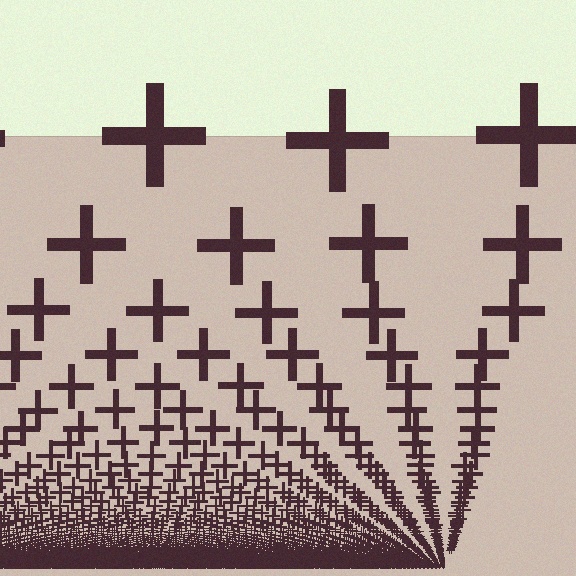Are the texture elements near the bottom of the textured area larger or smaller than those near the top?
Smaller. The gradient is inverted — elements near the bottom are smaller and denser.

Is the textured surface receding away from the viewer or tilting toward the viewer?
The surface appears to tilt toward the viewer. Texture elements get larger and sparser toward the top.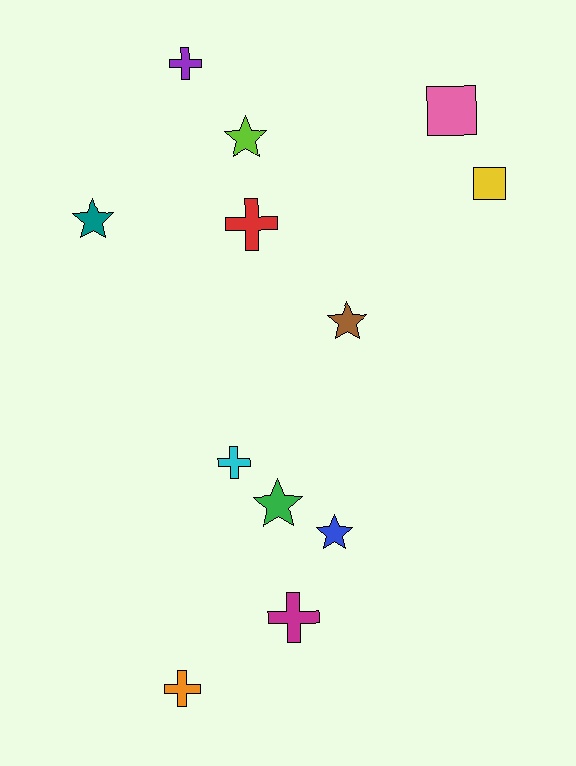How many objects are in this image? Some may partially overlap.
There are 12 objects.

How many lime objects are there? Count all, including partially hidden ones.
There is 1 lime object.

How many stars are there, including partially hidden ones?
There are 5 stars.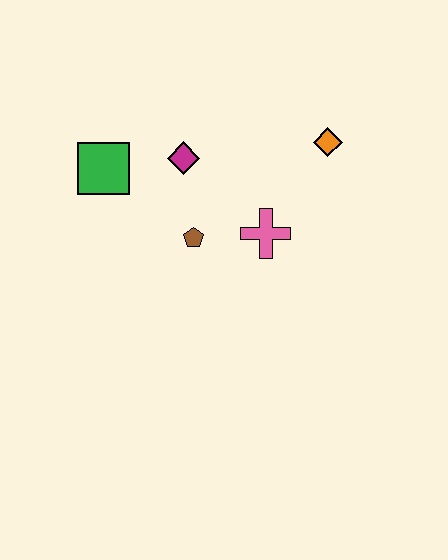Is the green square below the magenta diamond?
Yes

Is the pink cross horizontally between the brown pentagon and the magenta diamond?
No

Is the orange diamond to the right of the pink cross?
Yes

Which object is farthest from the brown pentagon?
The orange diamond is farthest from the brown pentagon.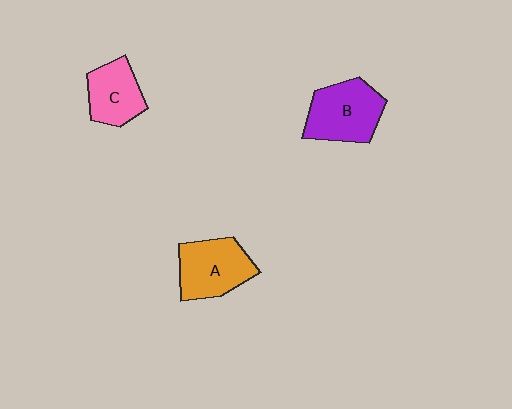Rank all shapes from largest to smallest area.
From largest to smallest: B (purple), A (orange), C (pink).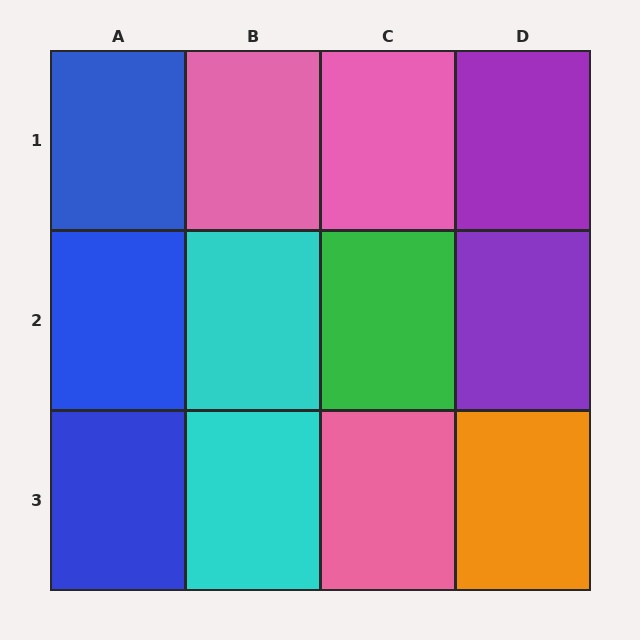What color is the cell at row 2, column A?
Blue.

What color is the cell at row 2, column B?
Cyan.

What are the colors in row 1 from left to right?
Blue, pink, pink, purple.